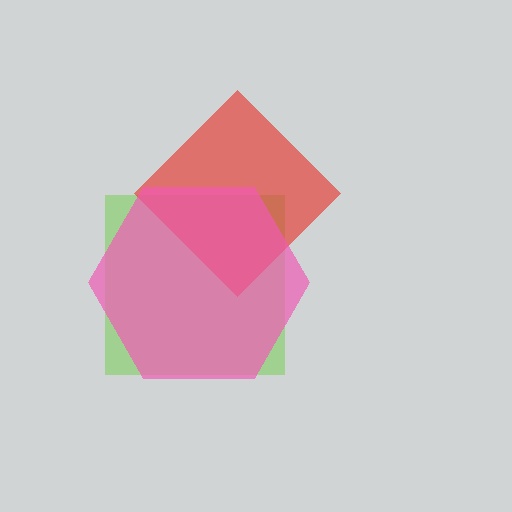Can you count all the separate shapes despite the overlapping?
Yes, there are 3 separate shapes.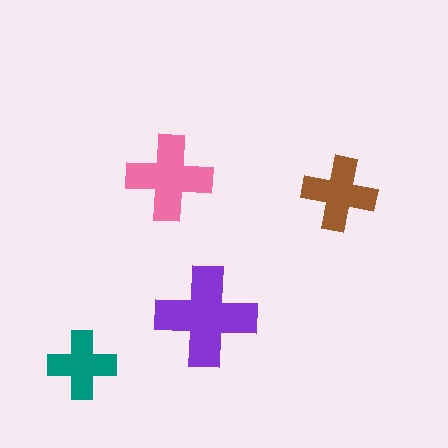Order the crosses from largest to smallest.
the purple one, the pink one, the brown one, the teal one.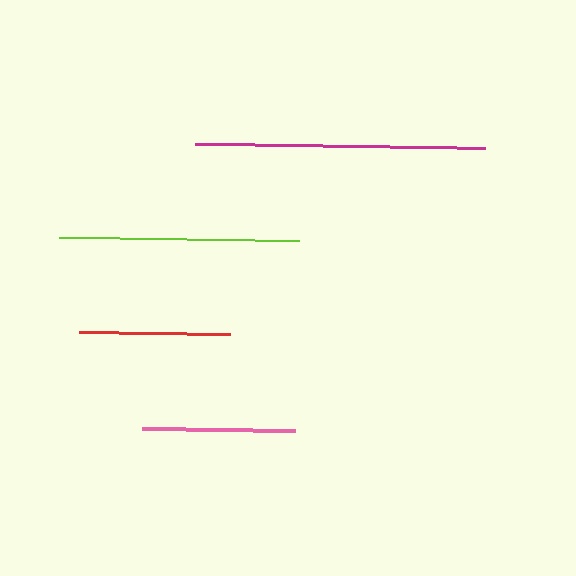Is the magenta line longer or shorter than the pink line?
The magenta line is longer than the pink line.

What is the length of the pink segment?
The pink segment is approximately 153 pixels long.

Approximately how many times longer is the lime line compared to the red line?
The lime line is approximately 1.6 times the length of the red line.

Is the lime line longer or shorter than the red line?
The lime line is longer than the red line.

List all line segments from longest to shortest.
From longest to shortest: magenta, lime, pink, red.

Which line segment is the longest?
The magenta line is the longest at approximately 290 pixels.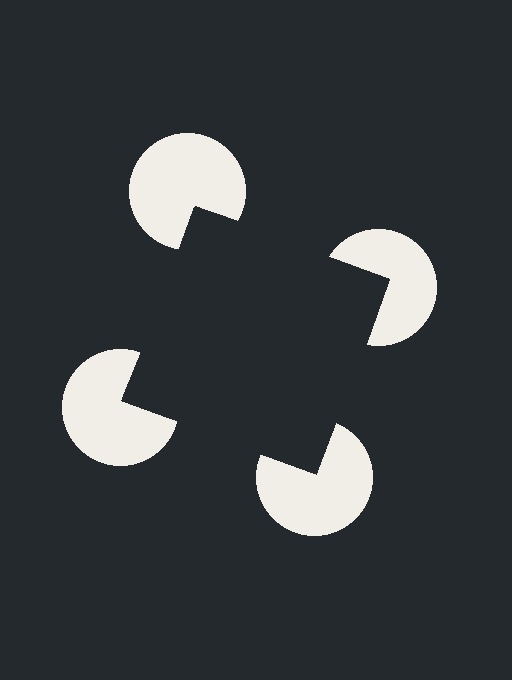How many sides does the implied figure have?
4 sides.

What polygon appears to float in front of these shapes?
An illusory square — its edges are inferred from the aligned wedge cuts in the pac-man discs, not physically drawn.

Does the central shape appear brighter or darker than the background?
It typically appears slightly darker than the background, even though no actual brightness change is drawn.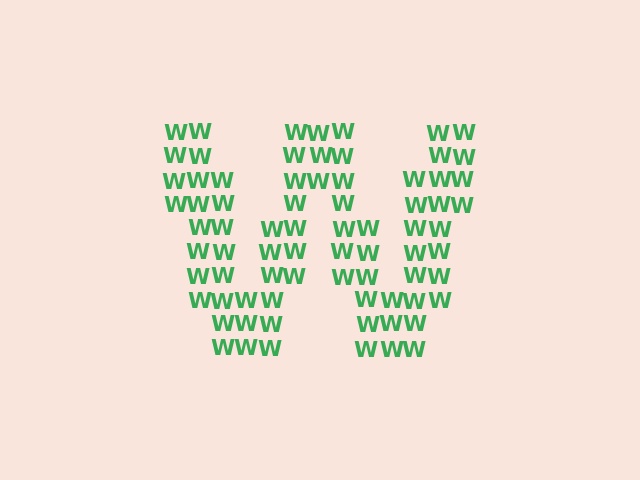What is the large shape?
The large shape is the letter W.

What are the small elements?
The small elements are letter W's.